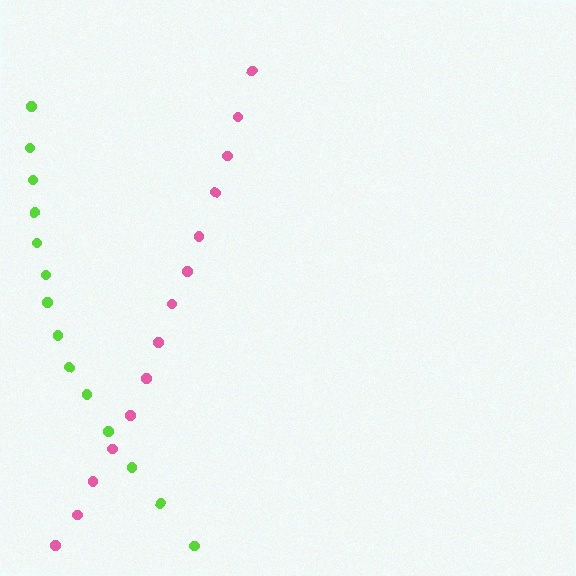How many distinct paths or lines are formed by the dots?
There are 2 distinct paths.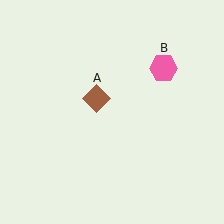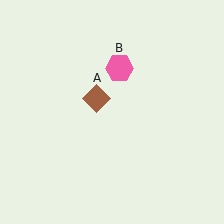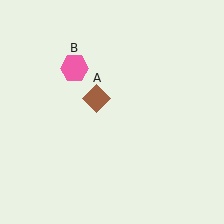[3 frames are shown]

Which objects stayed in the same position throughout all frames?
Brown diamond (object A) remained stationary.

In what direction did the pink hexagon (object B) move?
The pink hexagon (object B) moved left.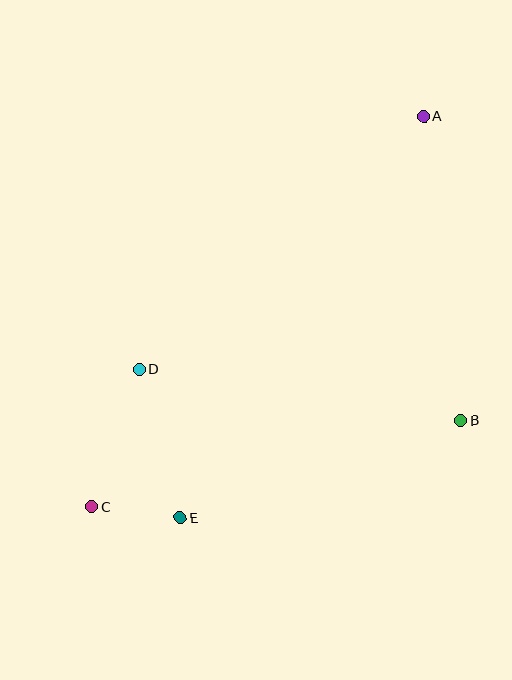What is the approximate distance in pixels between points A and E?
The distance between A and E is approximately 469 pixels.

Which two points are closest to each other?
Points C and E are closest to each other.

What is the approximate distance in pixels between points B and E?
The distance between B and E is approximately 297 pixels.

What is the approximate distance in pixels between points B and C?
The distance between B and C is approximately 379 pixels.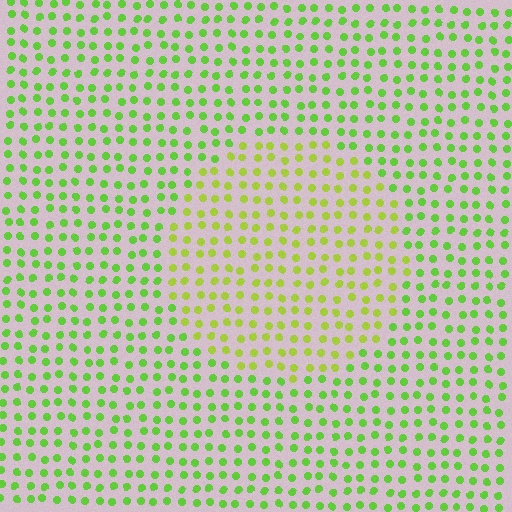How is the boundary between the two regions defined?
The boundary is defined purely by a slight shift in hue (about 27 degrees). Spacing, size, and orientation are identical on both sides.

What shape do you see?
I see a circle.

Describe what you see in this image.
The image is filled with small lime elements in a uniform arrangement. A circle-shaped region is visible where the elements are tinted to a slightly different hue, forming a subtle color boundary.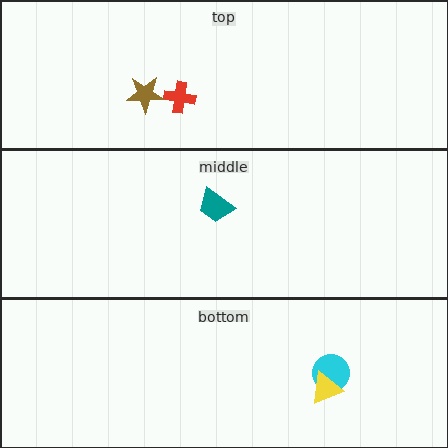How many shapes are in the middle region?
1.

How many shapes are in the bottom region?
2.